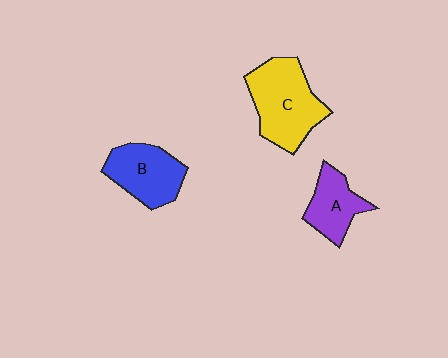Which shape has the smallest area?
Shape A (purple).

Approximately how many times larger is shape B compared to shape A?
Approximately 1.3 times.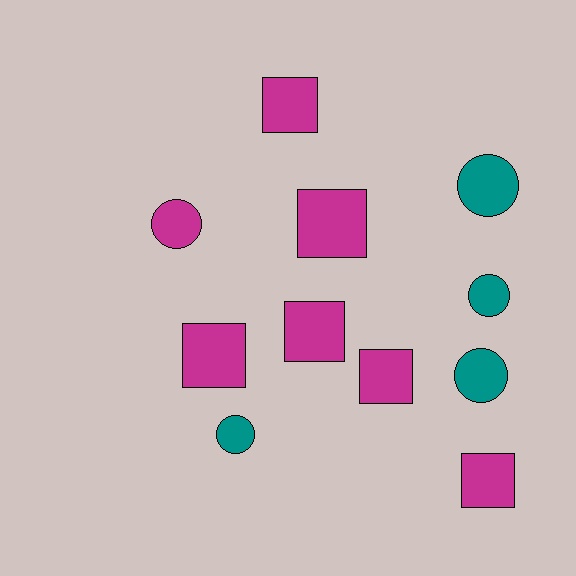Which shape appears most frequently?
Square, with 6 objects.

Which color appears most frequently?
Magenta, with 7 objects.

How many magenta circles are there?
There is 1 magenta circle.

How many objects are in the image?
There are 11 objects.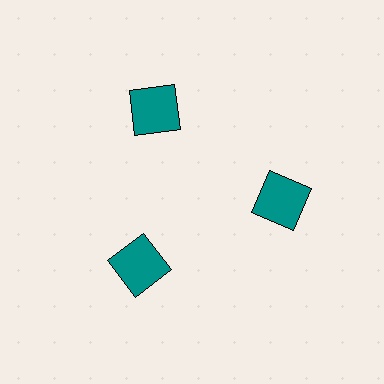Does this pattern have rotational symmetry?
Yes, this pattern has 3-fold rotational symmetry. It looks the same after rotating 120 degrees around the center.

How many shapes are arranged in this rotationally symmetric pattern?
There are 3 shapes, arranged in 3 groups of 1.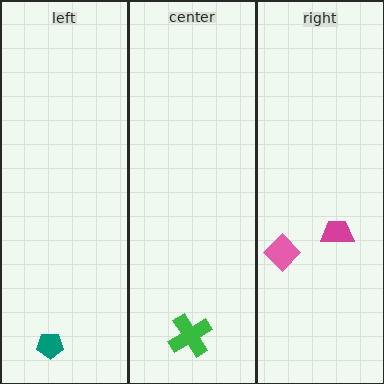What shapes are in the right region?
The magenta trapezoid, the pink diamond.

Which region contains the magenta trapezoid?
The right region.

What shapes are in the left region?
The teal pentagon.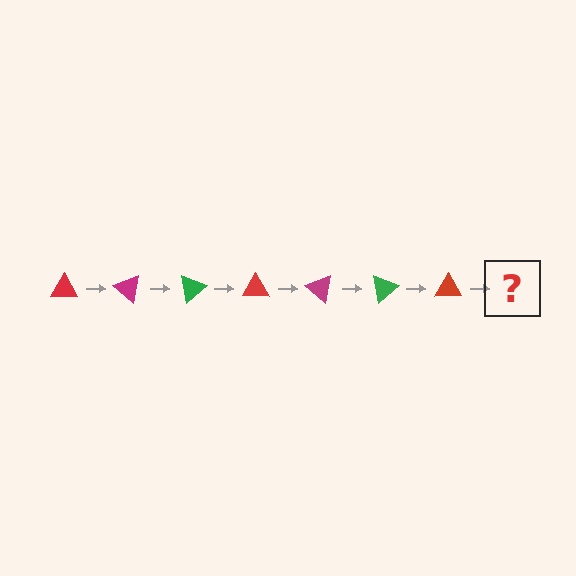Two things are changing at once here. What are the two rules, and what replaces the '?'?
The two rules are that it rotates 40 degrees each step and the color cycles through red, magenta, and green. The '?' should be a magenta triangle, rotated 280 degrees from the start.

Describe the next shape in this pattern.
It should be a magenta triangle, rotated 280 degrees from the start.